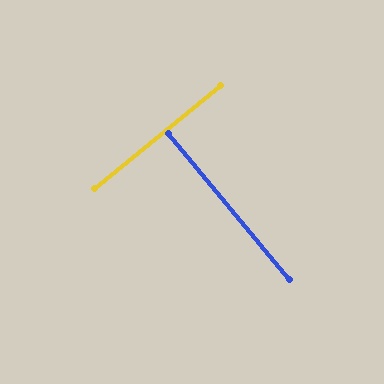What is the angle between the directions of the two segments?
Approximately 90 degrees.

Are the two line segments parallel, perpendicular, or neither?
Perpendicular — they meet at approximately 90°.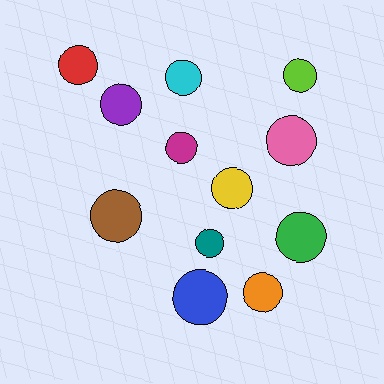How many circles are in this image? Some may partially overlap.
There are 12 circles.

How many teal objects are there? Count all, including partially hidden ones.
There is 1 teal object.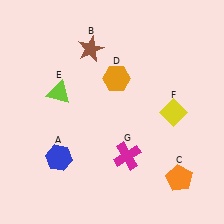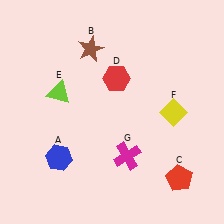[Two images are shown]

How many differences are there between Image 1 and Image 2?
There are 2 differences between the two images.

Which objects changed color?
C changed from orange to red. D changed from orange to red.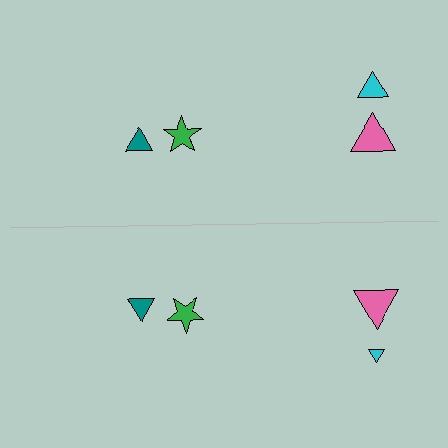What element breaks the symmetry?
The cyan triangle on the bottom side has a different size than its mirror counterpart.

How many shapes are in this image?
There are 8 shapes in this image.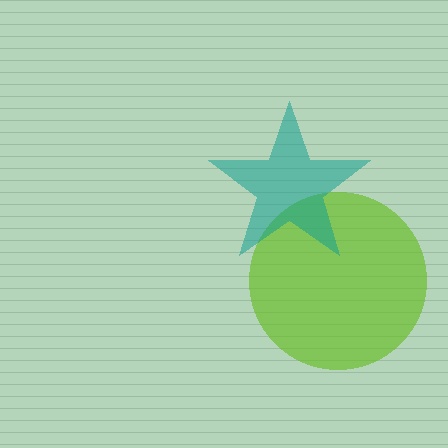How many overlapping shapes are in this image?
There are 2 overlapping shapes in the image.